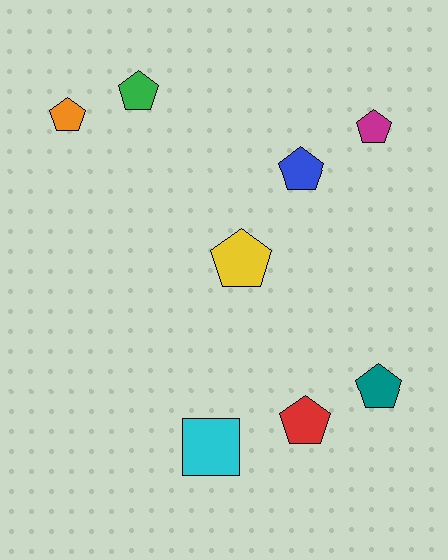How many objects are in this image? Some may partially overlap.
There are 8 objects.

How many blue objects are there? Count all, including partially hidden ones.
There is 1 blue object.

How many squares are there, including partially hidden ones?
There is 1 square.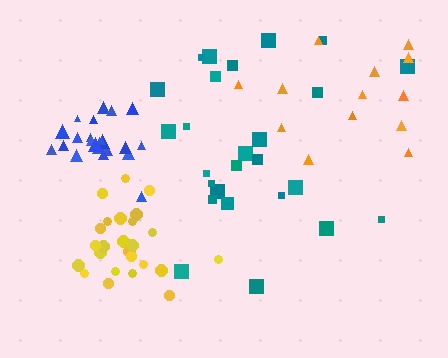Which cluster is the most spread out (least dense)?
Orange.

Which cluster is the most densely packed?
Blue.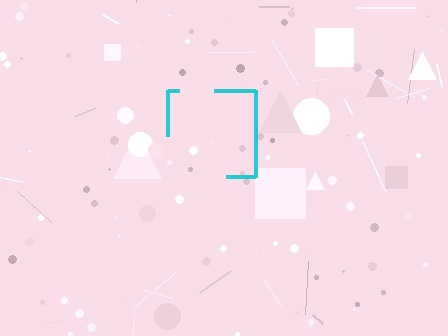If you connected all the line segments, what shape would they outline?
They would outline a square.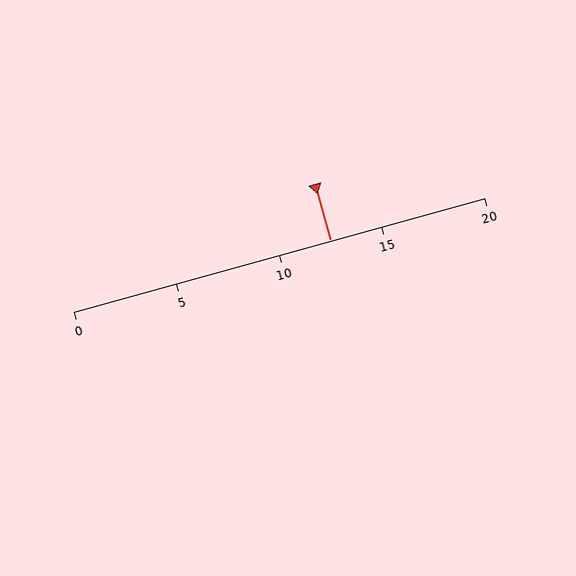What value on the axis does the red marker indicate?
The marker indicates approximately 12.5.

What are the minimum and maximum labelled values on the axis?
The axis runs from 0 to 20.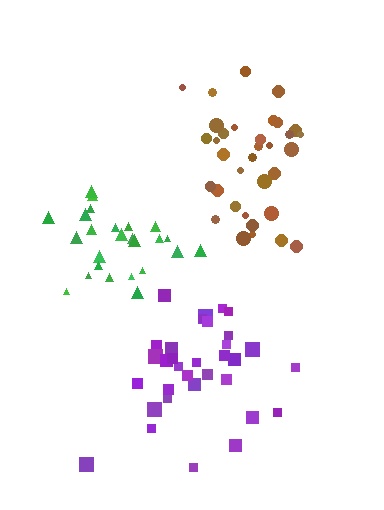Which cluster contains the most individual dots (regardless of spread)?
Brown (34).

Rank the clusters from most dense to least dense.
green, brown, purple.